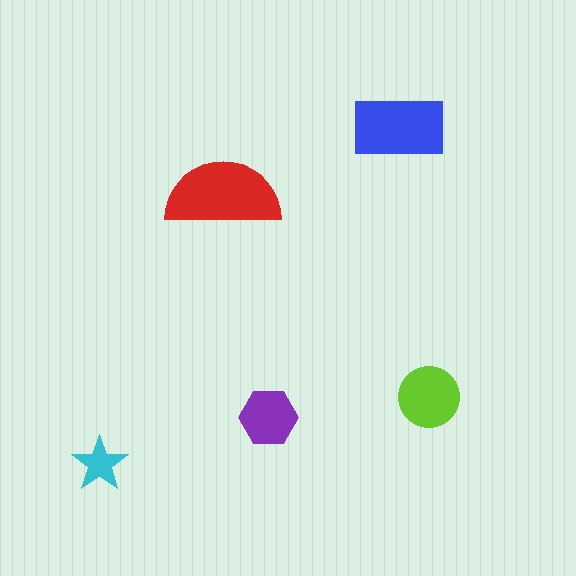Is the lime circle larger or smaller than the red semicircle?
Smaller.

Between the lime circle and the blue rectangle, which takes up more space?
The blue rectangle.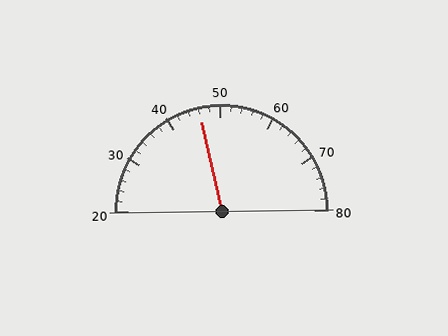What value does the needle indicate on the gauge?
The needle indicates approximately 46.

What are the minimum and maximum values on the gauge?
The gauge ranges from 20 to 80.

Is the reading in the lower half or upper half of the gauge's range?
The reading is in the lower half of the range (20 to 80).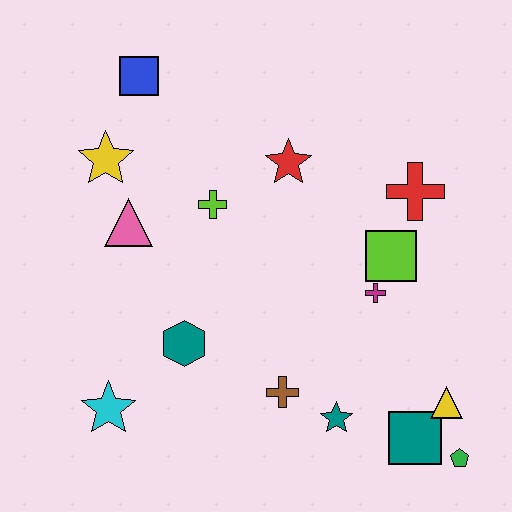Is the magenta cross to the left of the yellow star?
No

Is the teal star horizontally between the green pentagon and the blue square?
Yes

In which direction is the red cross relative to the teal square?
The red cross is above the teal square.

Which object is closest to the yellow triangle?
The teal square is closest to the yellow triangle.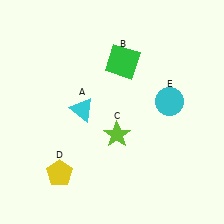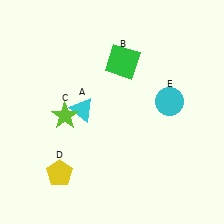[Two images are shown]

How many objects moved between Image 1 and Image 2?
1 object moved between the two images.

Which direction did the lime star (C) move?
The lime star (C) moved left.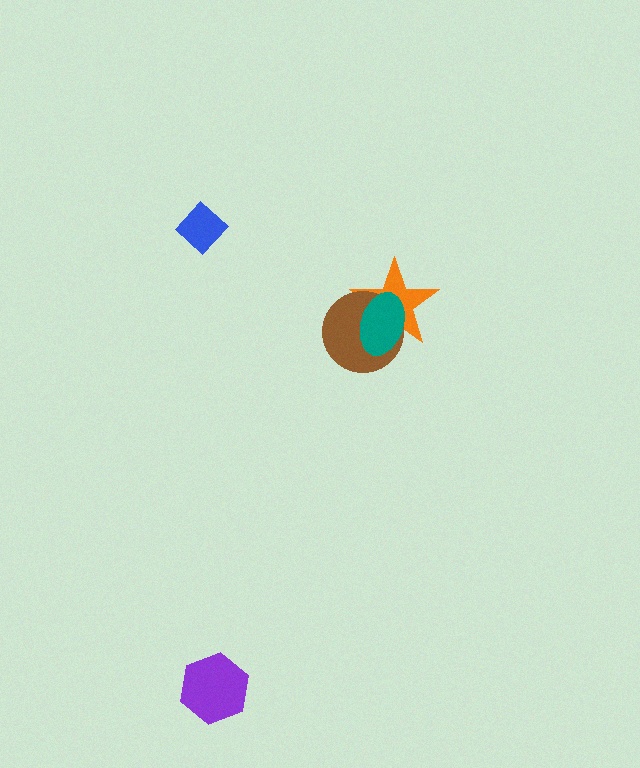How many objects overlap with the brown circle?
2 objects overlap with the brown circle.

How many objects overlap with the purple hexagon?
0 objects overlap with the purple hexagon.